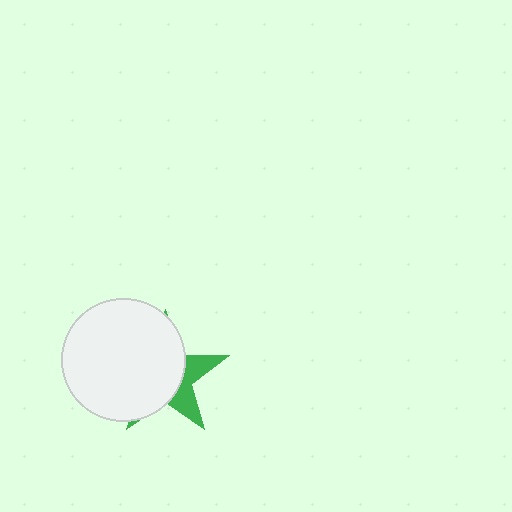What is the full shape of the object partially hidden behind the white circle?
The partially hidden object is a green star.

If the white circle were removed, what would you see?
You would see the complete green star.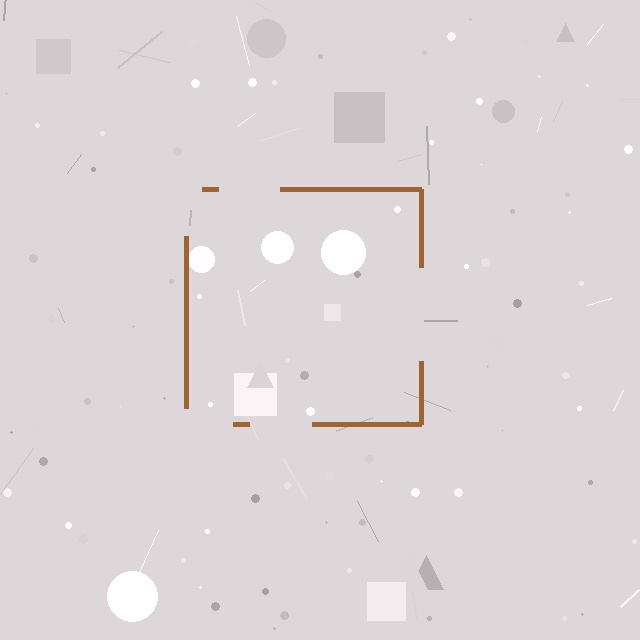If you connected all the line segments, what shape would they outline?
They would outline a square.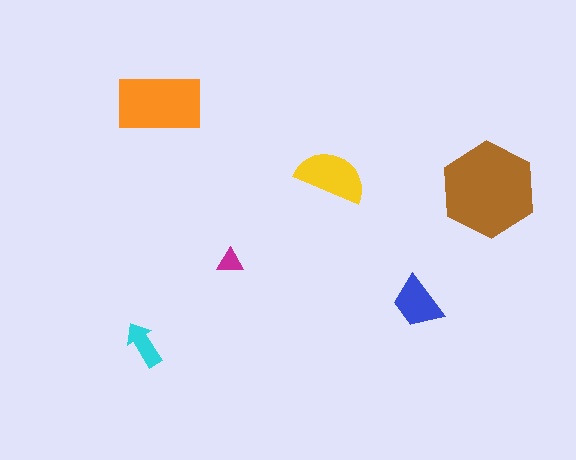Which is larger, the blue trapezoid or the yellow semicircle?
The yellow semicircle.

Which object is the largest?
The brown hexagon.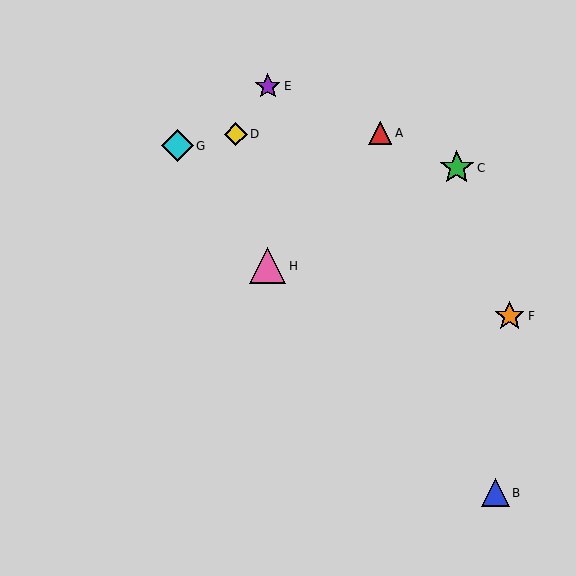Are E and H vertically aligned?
Yes, both are at x≈268.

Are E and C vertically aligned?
No, E is at x≈268 and C is at x≈457.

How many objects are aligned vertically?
2 objects (E, H) are aligned vertically.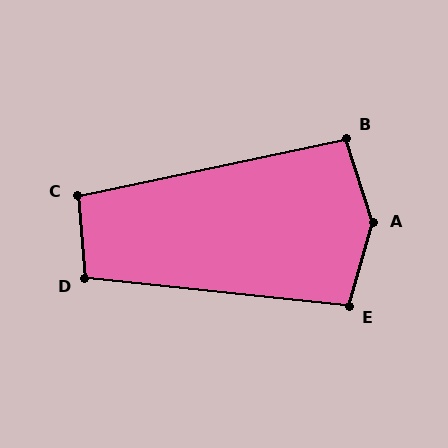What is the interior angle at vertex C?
Approximately 97 degrees (obtuse).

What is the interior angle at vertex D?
Approximately 101 degrees (obtuse).